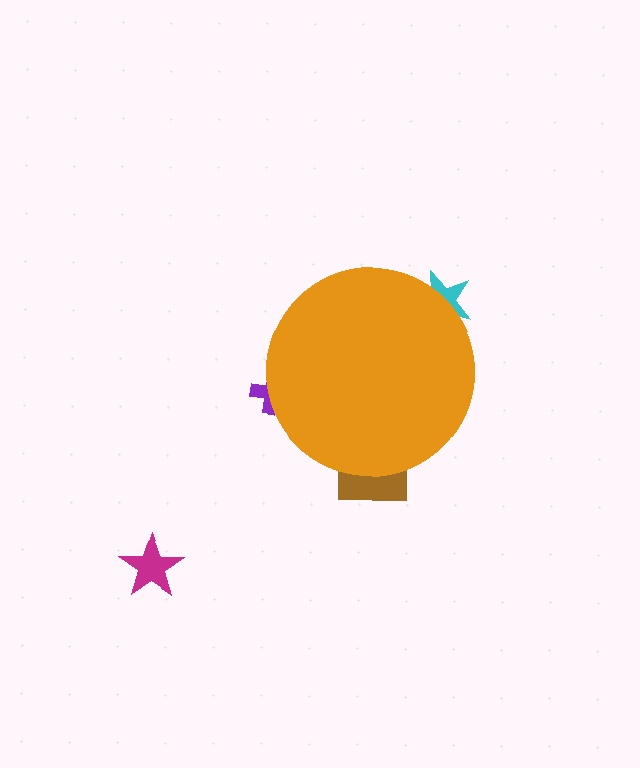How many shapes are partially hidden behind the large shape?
3 shapes are partially hidden.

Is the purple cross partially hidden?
Yes, the purple cross is partially hidden behind the orange circle.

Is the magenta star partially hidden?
No, the magenta star is fully visible.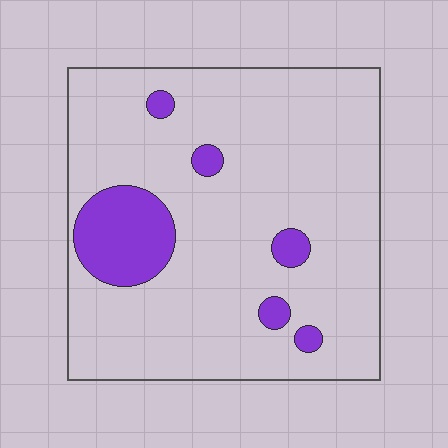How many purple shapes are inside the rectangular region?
6.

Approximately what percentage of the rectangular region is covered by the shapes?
Approximately 15%.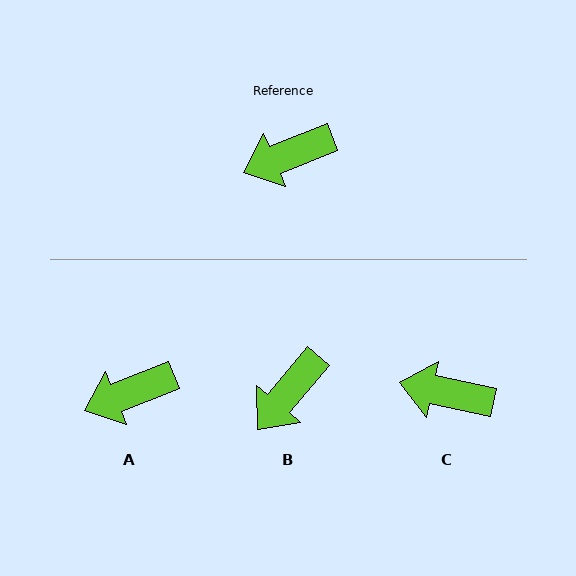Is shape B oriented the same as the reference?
No, it is off by about 28 degrees.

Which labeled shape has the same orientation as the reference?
A.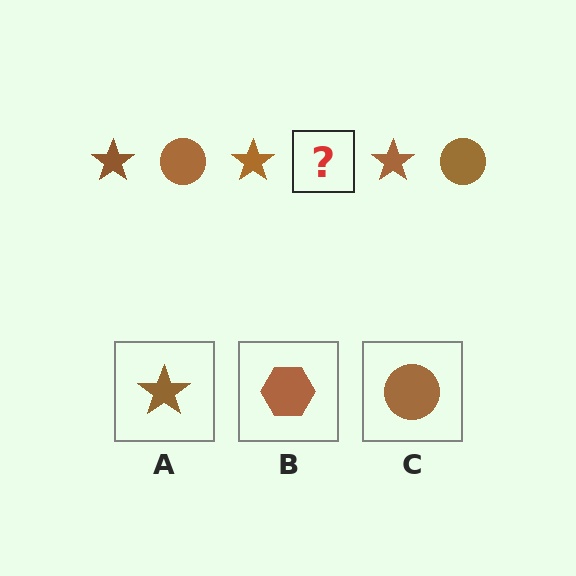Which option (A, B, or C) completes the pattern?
C.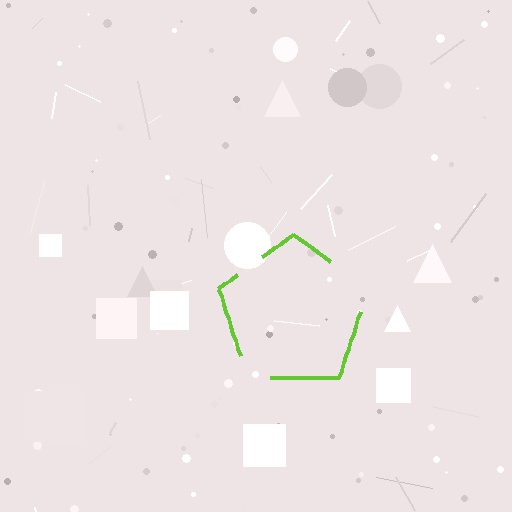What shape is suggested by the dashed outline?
The dashed outline suggests a pentagon.